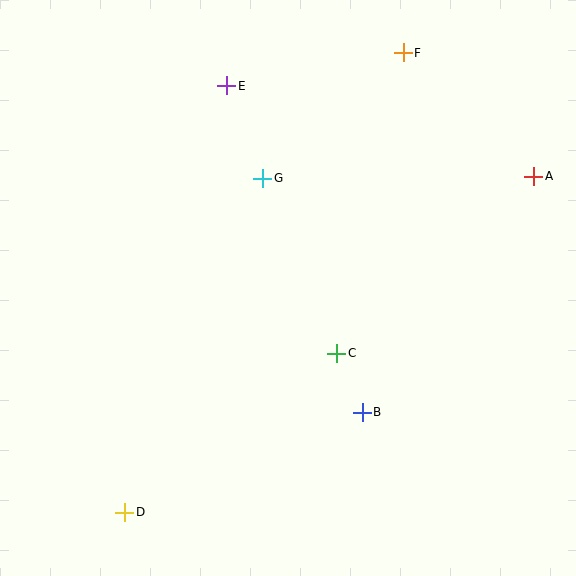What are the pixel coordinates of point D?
Point D is at (125, 512).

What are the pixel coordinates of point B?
Point B is at (362, 412).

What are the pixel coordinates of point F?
Point F is at (403, 53).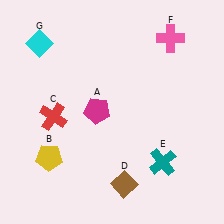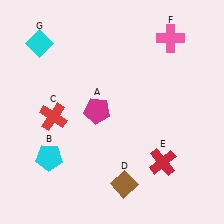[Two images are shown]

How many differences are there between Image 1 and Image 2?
There are 2 differences between the two images.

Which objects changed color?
B changed from yellow to cyan. E changed from teal to red.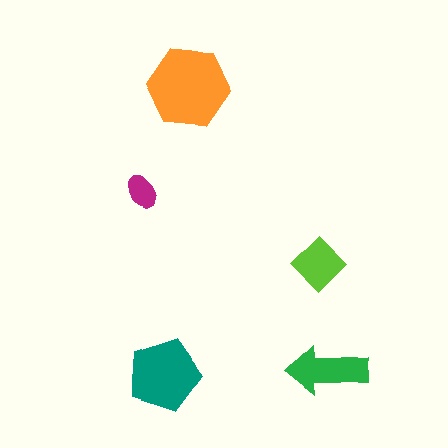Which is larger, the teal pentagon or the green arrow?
The teal pentagon.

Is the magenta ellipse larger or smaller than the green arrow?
Smaller.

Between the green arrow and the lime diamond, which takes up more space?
The green arrow.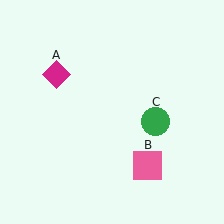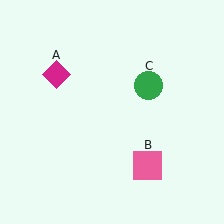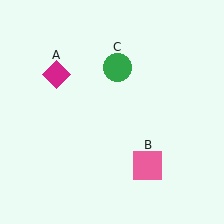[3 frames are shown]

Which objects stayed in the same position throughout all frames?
Magenta diamond (object A) and pink square (object B) remained stationary.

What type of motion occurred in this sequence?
The green circle (object C) rotated counterclockwise around the center of the scene.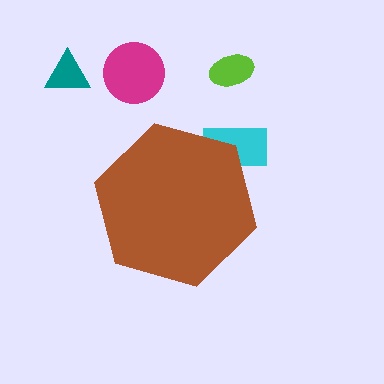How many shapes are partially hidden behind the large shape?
1 shape is partially hidden.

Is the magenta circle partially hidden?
No, the magenta circle is fully visible.